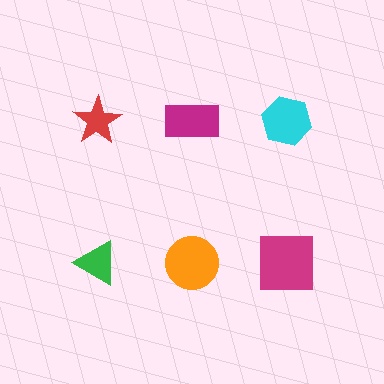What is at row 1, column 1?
A red star.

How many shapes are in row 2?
3 shapes.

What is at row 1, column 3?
A cyan hexagon.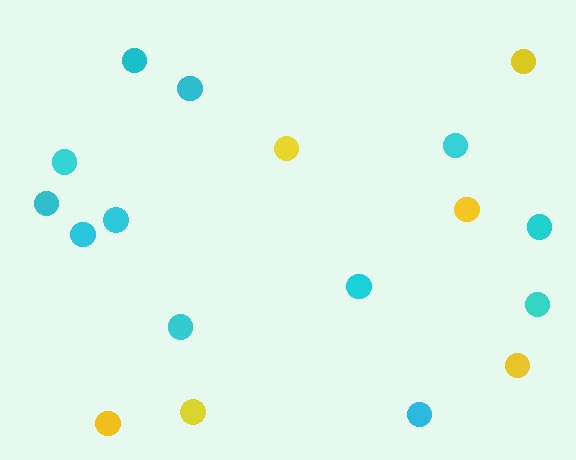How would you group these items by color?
There are 2 groups: one group of cyan circles (12) and one group of yellow circles (6).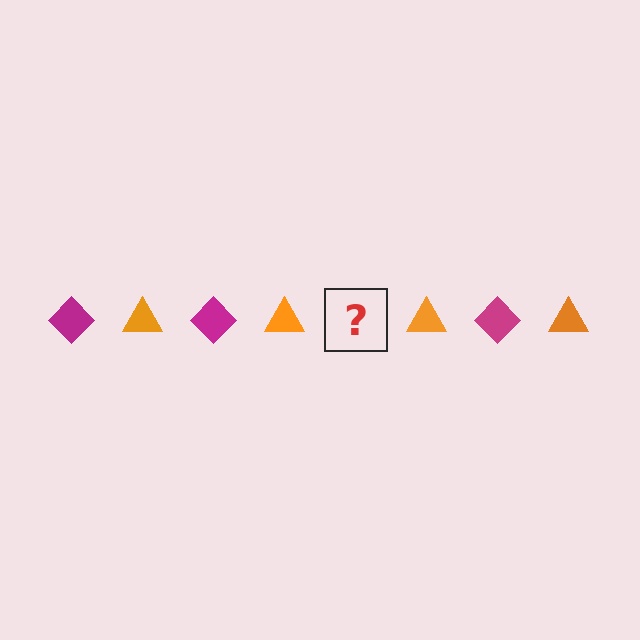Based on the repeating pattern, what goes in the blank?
The blank should be a magenta diamond.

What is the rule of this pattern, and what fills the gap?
The rule is that the pattern alternates between magenta diamond and orange triangle. The gap should be filled with a magenta diamond.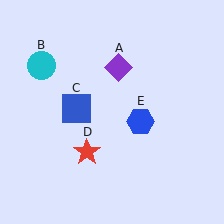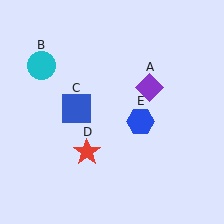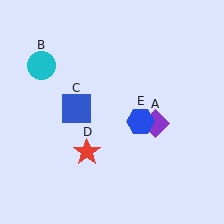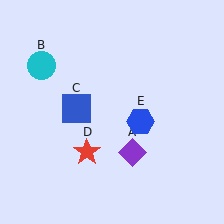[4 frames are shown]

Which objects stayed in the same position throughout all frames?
Cyan circle (object B) and blue square (object C) and red star (object D) and blue hexagon (object E) remained stationary.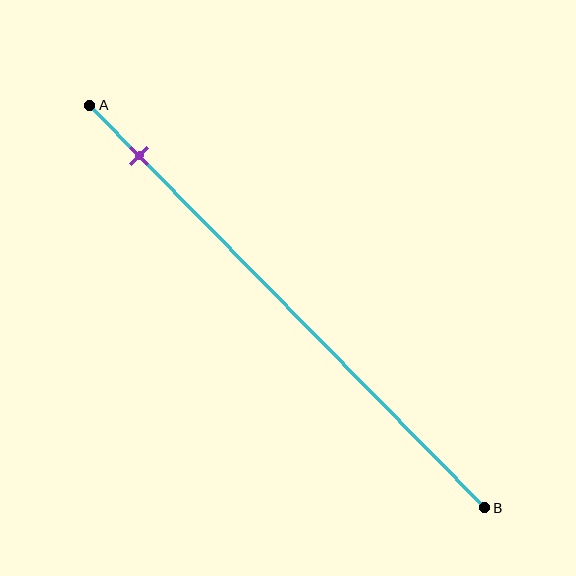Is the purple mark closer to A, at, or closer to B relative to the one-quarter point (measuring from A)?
The purple mark is closer to point A than the one-quarter point of segment AB.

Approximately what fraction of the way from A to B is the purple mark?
The purple mark is approximately 15% of the way from A to B.